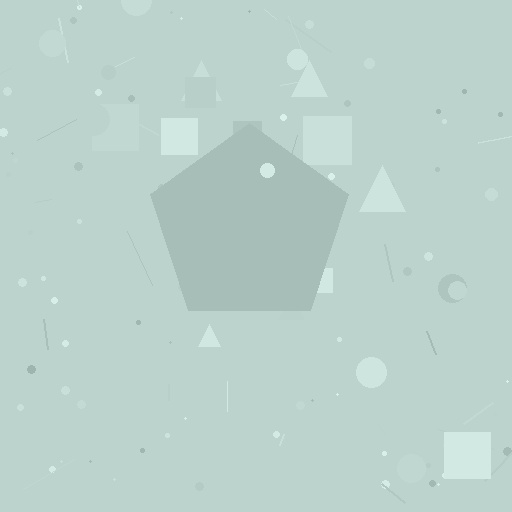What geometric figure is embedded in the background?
A pentagon is embedded in the background.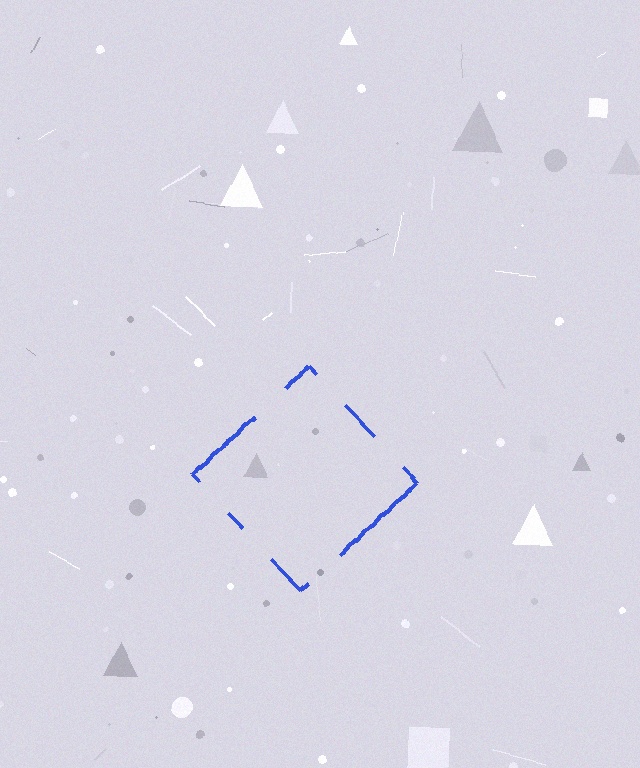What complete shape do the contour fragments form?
The contour fragments form a diamond.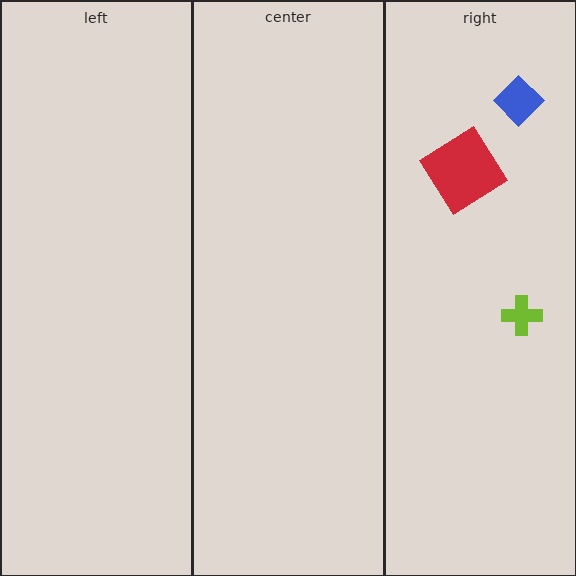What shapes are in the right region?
The blue diamond, the lime cross, the red diamond.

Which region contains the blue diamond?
The right region.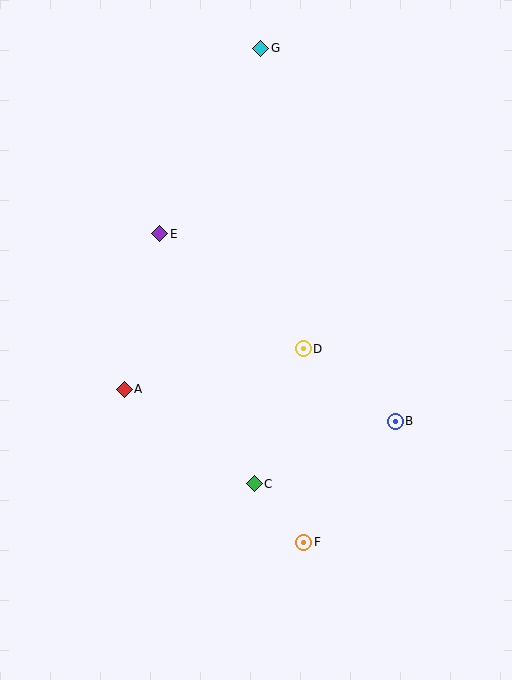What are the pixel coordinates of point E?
Point E is at (160, 234).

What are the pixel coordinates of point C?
Point C is at (254, 484).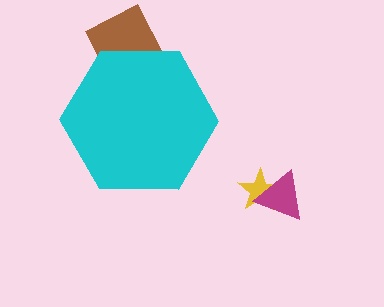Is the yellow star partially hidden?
No, the yellow star is fully visible.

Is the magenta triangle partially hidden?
No, the magenta triangle is fully visible.